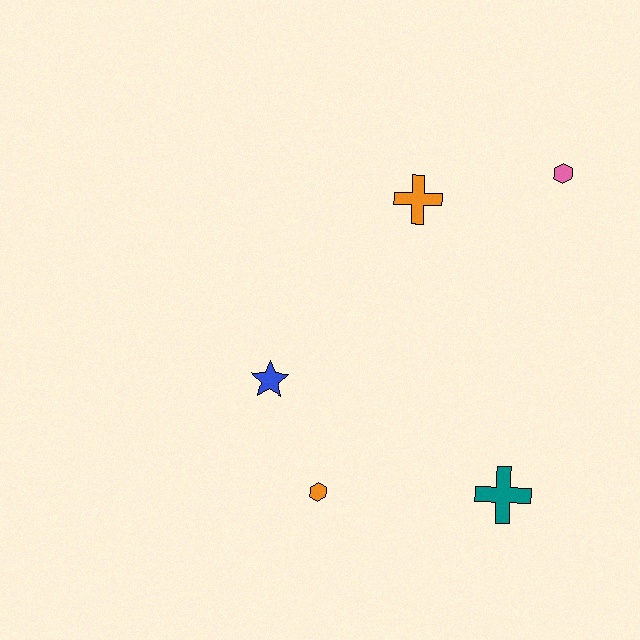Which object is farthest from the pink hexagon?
The orange hexagon is farthest from the pink hexagon.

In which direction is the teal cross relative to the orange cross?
The teal cross is below the orange cross.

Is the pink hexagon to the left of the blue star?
No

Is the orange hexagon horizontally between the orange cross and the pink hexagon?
No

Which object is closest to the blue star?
The orange hexagon is closest to the blue star.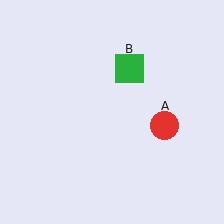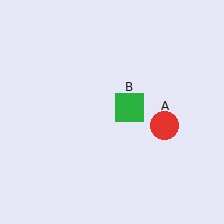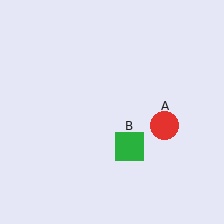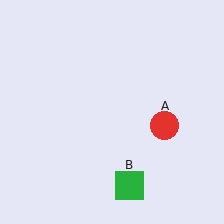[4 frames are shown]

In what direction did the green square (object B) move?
The green square (object B) moved down.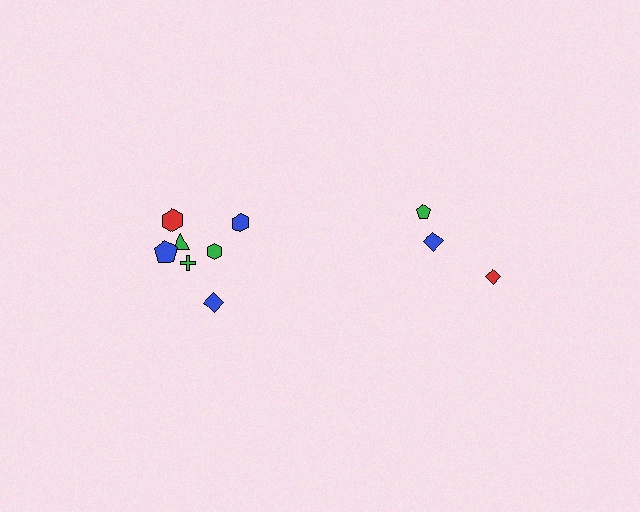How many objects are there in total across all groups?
There are 10 objects.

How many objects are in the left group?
There are 7 objects.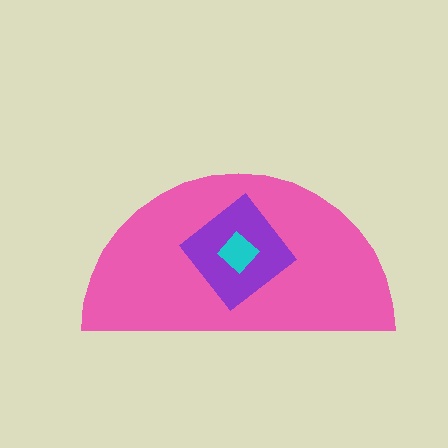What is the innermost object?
The cyan diamond.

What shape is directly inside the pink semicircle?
The purple diamond.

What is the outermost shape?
The pink semicircle.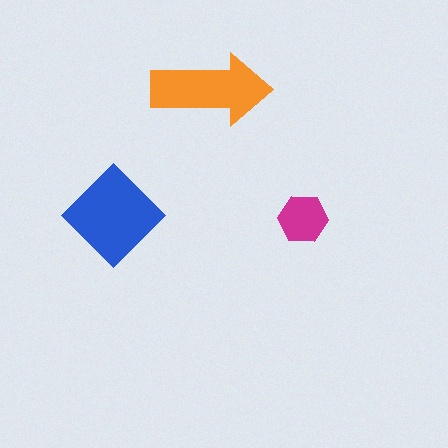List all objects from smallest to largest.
The magenta hexagon, the orange arrow, the blue diamond.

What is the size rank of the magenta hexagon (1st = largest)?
3rd.